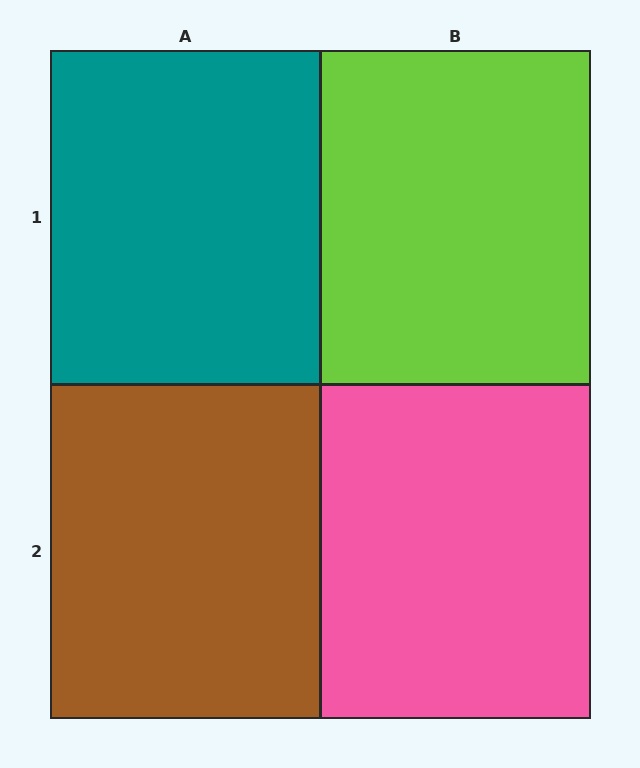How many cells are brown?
1 cell is brown.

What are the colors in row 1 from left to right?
Teal, lime.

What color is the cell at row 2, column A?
Brown.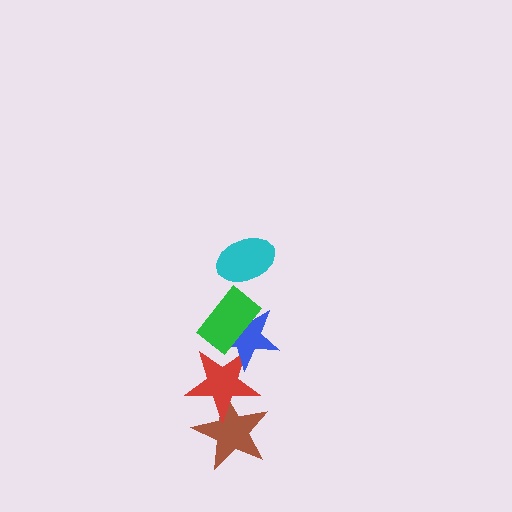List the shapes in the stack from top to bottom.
From top to bottom: the cyan ellipse, the green rectangle, the blue star, the red star, the brown star.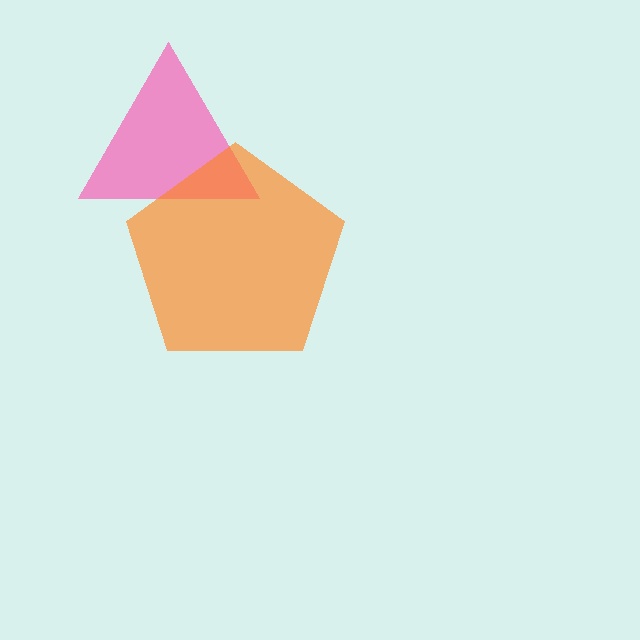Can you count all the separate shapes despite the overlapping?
Yes, there are 2 separate shapes.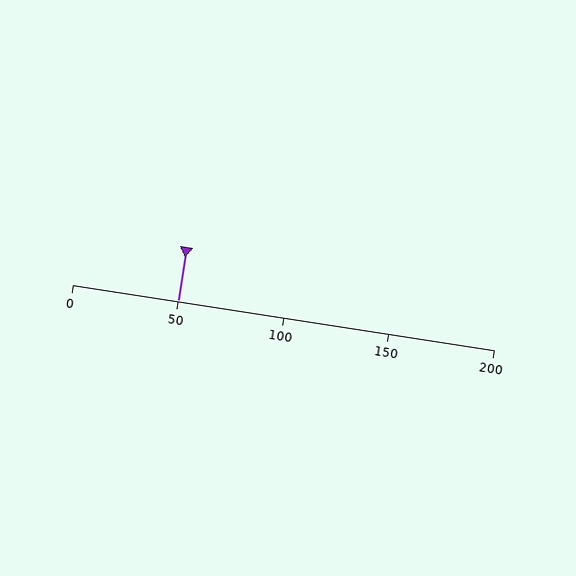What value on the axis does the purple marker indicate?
The marker indicates approximately 50.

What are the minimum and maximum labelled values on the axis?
The axis runs from 0 to 200.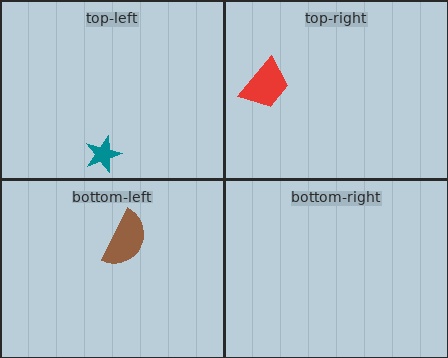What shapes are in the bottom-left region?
The brown semicircle.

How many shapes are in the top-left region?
1.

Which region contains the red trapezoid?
The top-right region.